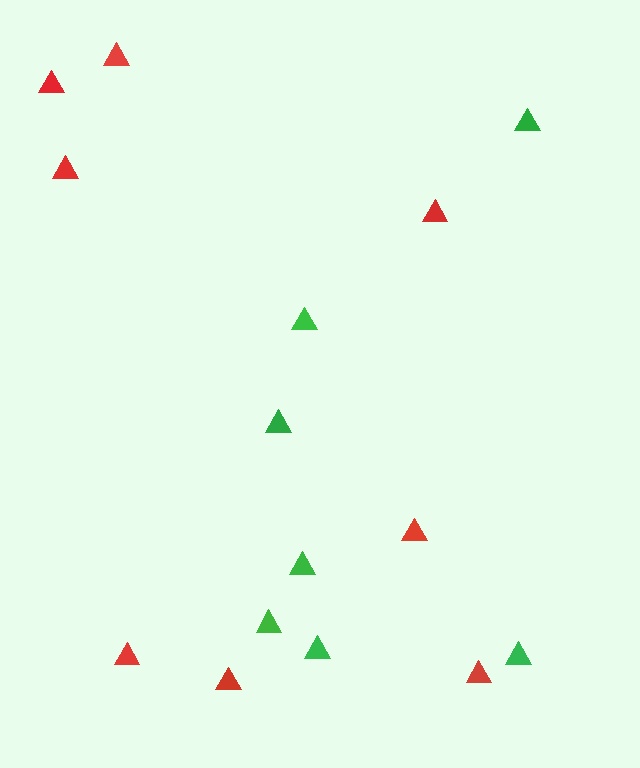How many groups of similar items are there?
There are 2 groups: one group of red triangles (8) and one group of green triangles (7).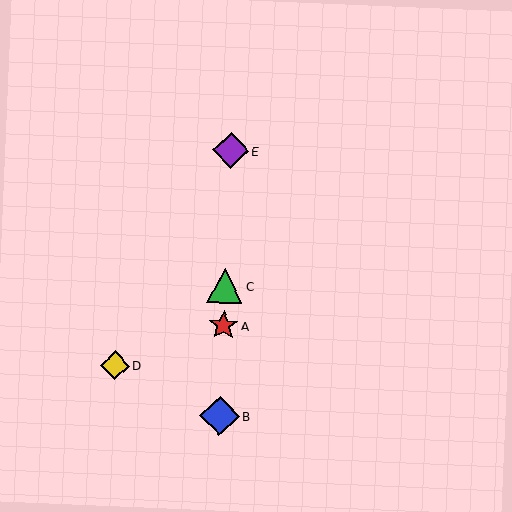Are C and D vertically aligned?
No, C is at x≈225 and D is at x≈115.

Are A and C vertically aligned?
Yes, both are at x≈223.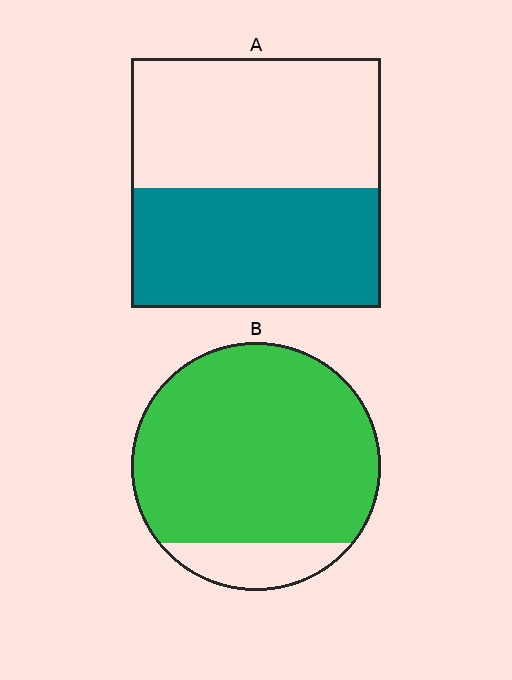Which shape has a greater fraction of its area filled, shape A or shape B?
Shape B.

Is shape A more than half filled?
Roughly half.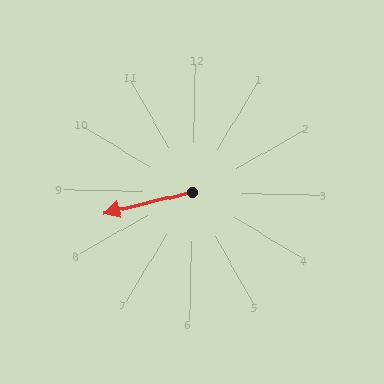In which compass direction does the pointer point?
West.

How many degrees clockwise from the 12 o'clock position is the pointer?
Approximately 255 degrees.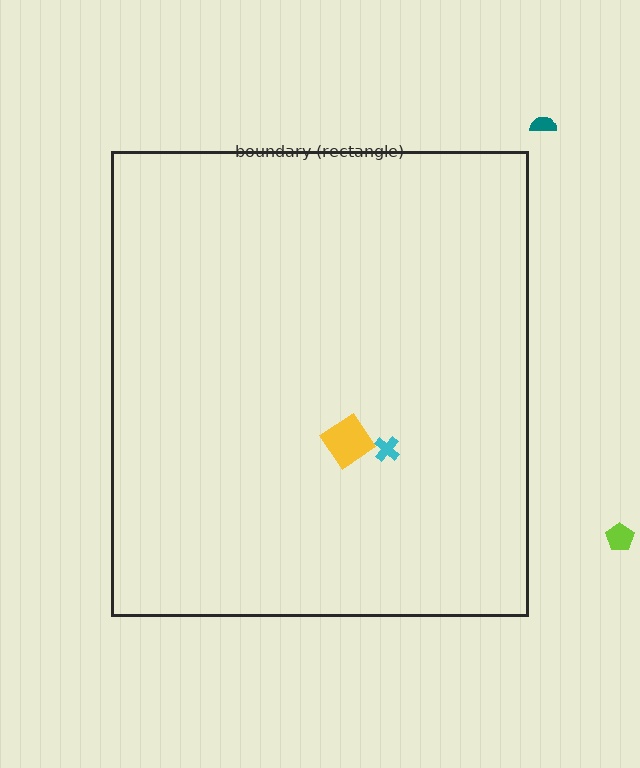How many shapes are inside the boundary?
2 inside, 2 outside.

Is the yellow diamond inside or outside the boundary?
Inside.